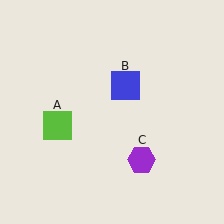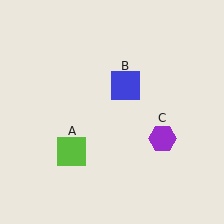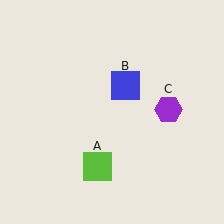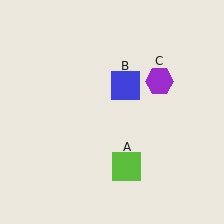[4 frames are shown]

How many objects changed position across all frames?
2 objects changed position: lime square (object A), purple hexagon (object C).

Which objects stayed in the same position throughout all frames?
Blue square (object B) remained stationary.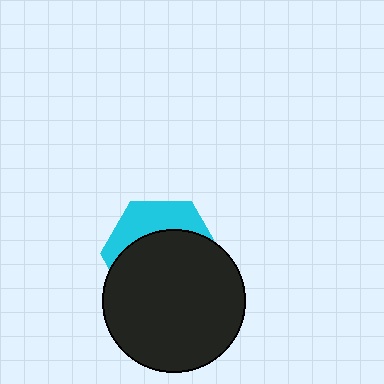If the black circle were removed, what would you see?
You would see the complete cyan hexagon.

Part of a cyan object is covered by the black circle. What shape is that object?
It is a hexagon.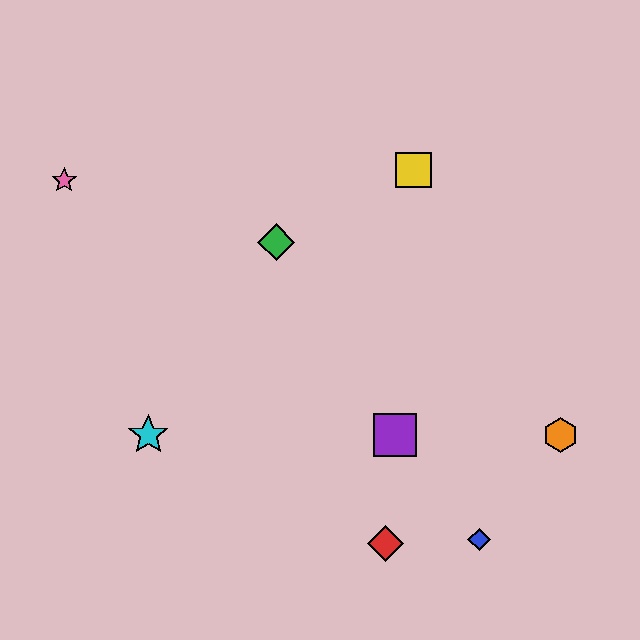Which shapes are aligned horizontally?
The purple square, the orange hexagon, the cyan star are aligned horizontally.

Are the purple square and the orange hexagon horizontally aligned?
Yes, both are at y≈435.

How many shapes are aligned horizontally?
3 shapes (the purple square, the orange hexagon, the cyan star) are aligned horizontally.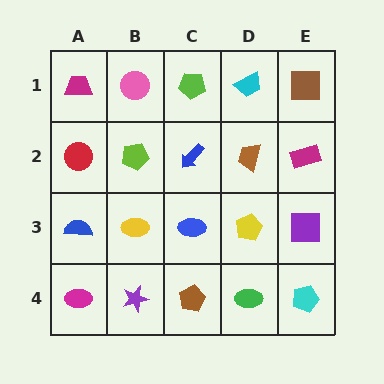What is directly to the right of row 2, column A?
A lime pentagon.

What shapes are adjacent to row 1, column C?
A blue arrow (row 2, column C), a pink circle (row 1, column B), a cyan trapezoid (row 1, column D).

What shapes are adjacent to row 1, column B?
A lime pentagon (row 2, column B), a magenta trapezoid (row 1, column A), a lime pentagon (row 1, column C).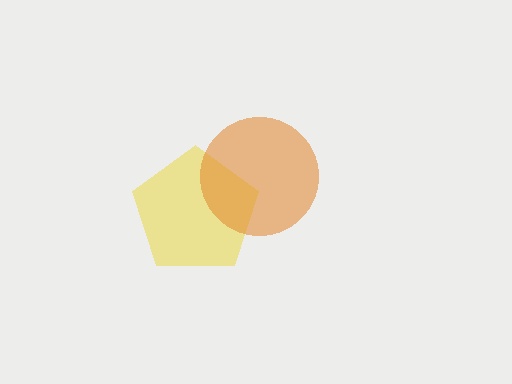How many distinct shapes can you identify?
There are 2 distinct shapes: a yellow pentagon, an orange circle.